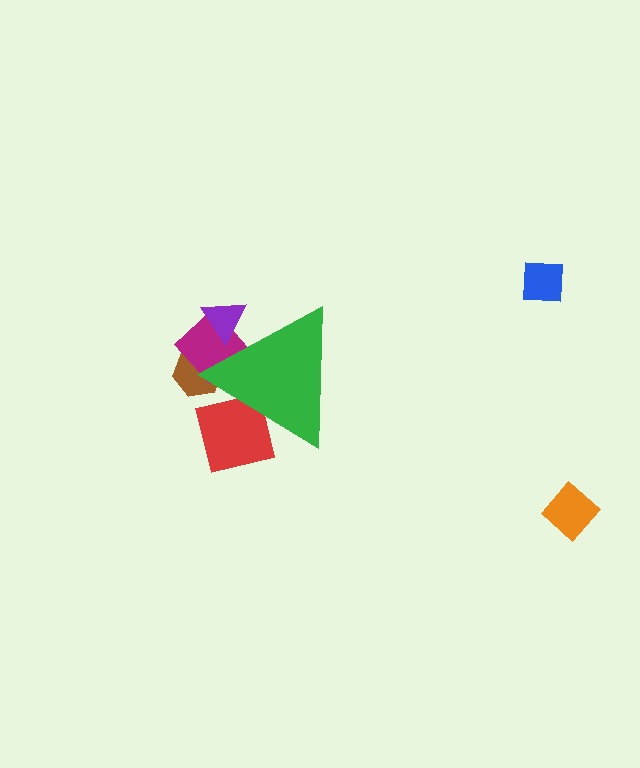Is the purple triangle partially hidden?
Yes, the purple triangle is partially hidden behind the green triangle.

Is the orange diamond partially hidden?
No, the orange diamond is fully visible.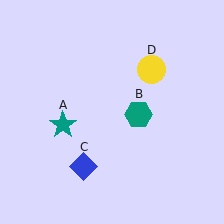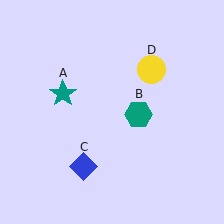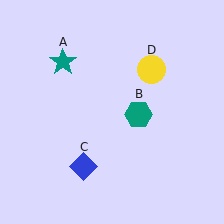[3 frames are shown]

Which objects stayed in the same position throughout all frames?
Teal hexagon (object B) and blue diamond (object C) and yellow circle (object D) remained stationary.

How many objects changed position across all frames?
1 object changed position: teal star (object A).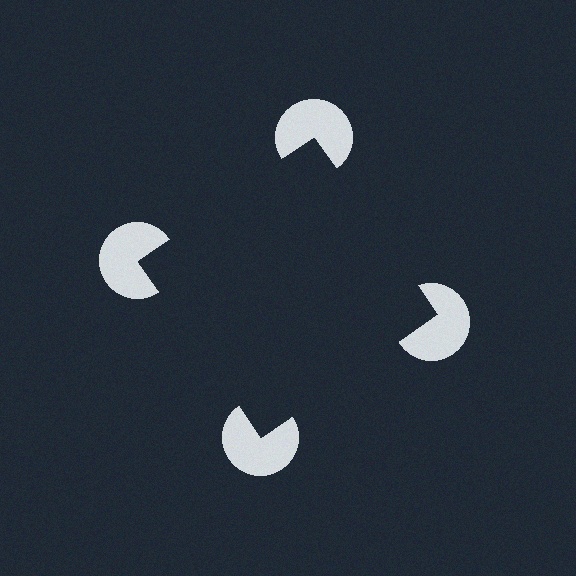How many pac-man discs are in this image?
There are 4 — one at each vertex of the illusory square.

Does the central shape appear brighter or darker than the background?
It typically appears slightly darker than the background, even though no actual brightness change is drawn.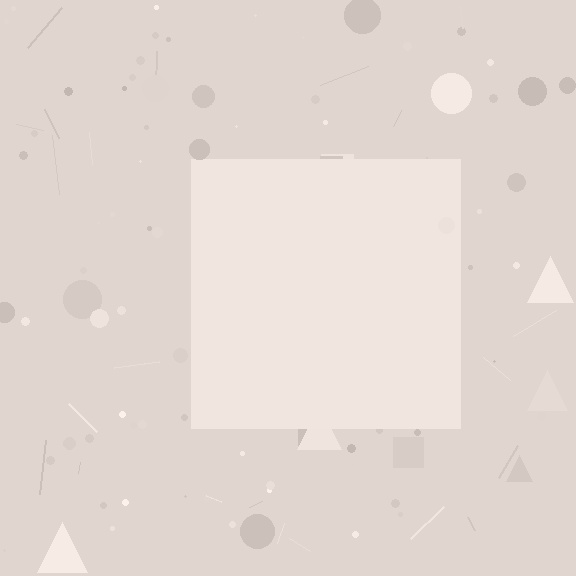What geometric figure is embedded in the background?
A square is embedded in the background.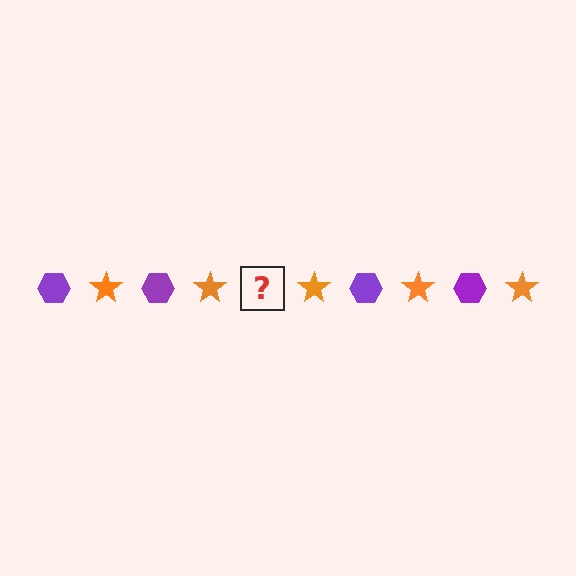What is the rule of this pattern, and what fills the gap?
The rule is that the pattern alternates between purple hexagon and orange star. The gap should be filled with a purple hexagon.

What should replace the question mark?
The question mark should be replaced with a purple hexagon.